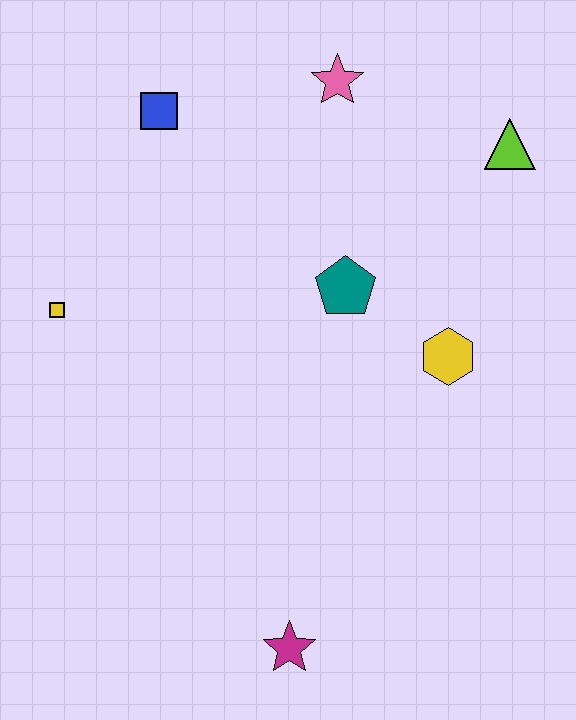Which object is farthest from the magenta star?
The pink star is farthest from the magenta star.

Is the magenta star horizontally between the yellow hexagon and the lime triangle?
No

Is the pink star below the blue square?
No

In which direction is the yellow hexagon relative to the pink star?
The yellow hexagon is below the pink star.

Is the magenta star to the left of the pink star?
Yes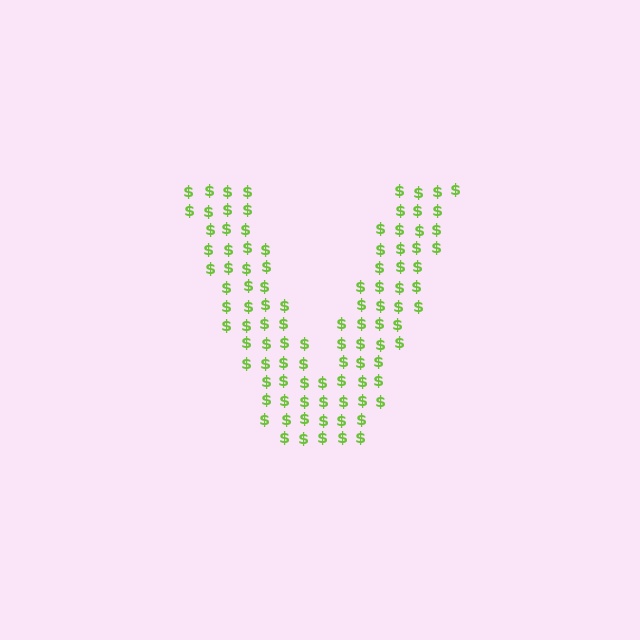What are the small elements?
The small elements are dollar signs.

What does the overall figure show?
The overall figure shows the letter V.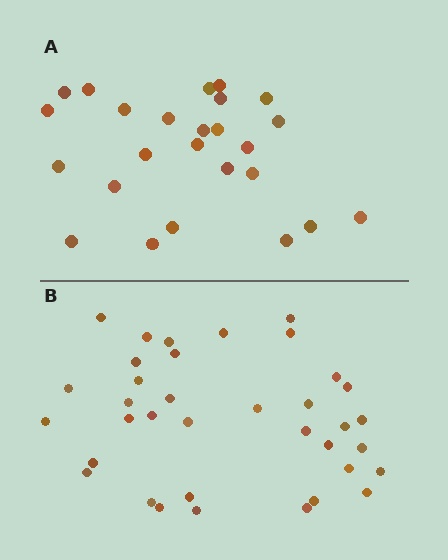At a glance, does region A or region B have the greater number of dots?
Region B (the bottom region) has more dots.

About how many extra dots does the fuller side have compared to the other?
Region B has roughly 12 or so more dots than region A.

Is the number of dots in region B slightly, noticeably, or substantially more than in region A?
Region B has noticeably more, but not dramatically so. The ratio is roughly 1.4 to 1.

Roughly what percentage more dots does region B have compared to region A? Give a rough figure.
About 45% more.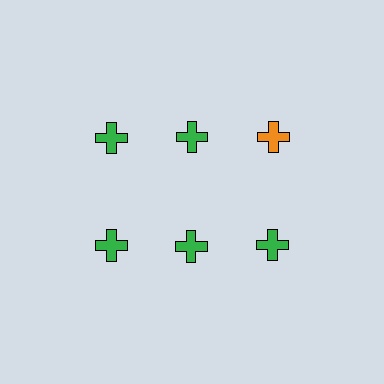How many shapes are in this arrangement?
There are 6 shapes arranged in a grid pattern.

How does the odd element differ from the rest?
It has a different color: orange instead of green.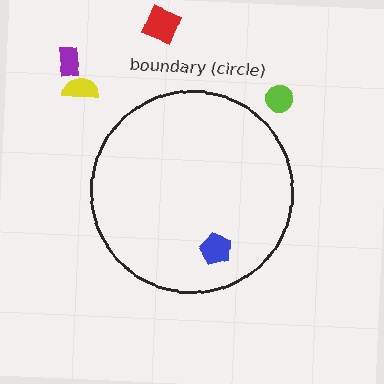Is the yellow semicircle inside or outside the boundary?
Outside.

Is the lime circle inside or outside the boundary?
Outside.